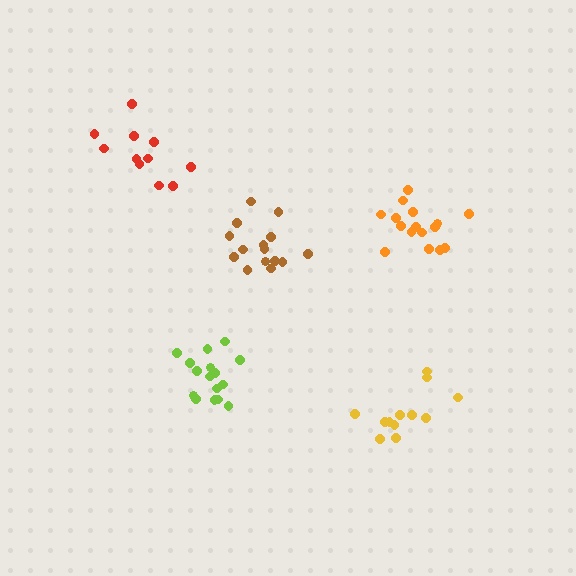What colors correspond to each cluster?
The clusters are colored: brown, yellow, orange, lime, red.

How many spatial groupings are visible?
There are 5 spatial groupings.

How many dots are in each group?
Group 1: 16 dots, Group 2: 12 dots, Group 3: 16 dots, Group 4: 16 dots, Group 5: 11 dots (71 total).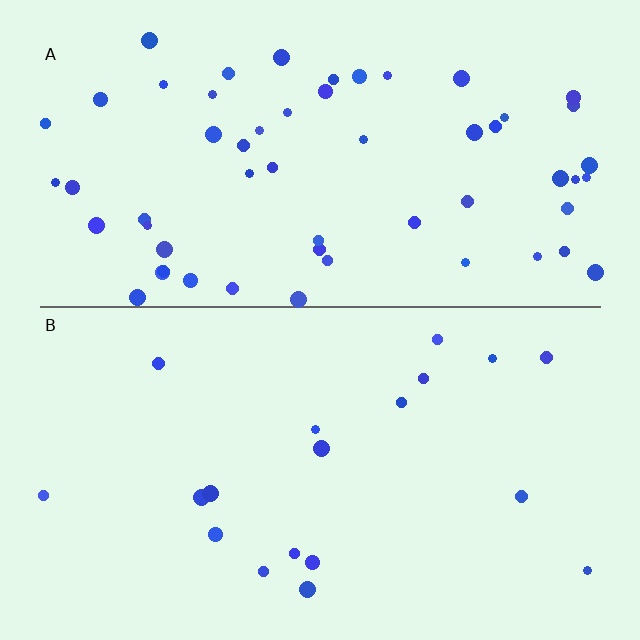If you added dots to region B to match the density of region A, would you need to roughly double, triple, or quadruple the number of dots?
Approximately triple.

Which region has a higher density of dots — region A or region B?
A (the top).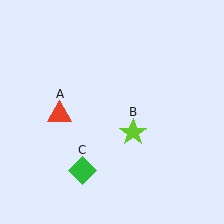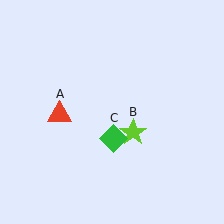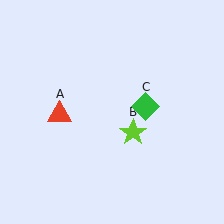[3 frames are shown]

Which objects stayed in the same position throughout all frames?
Red triangle (object A) and lime star (object B) remained stationary.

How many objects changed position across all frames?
1 object changed position: green diamond (object C).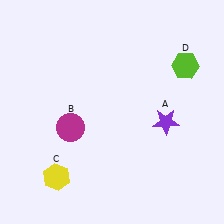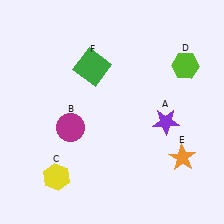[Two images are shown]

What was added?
An orange star (E), a green square (F) were added in Image 2.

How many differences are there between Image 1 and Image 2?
There are 2 differences between the two images.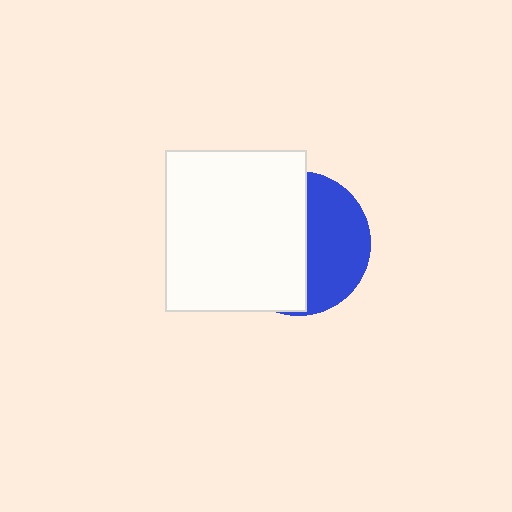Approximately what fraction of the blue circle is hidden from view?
Roughly 57% of the blue circle is hidden behind the white rectangle.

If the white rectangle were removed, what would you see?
You would see the complete blue circle.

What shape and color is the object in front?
The object in front is a white rectangle.